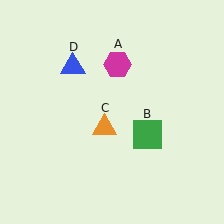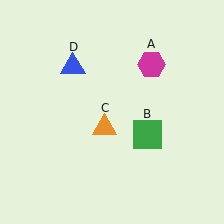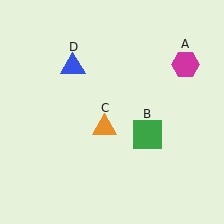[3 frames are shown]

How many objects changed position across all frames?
1 object changed position: magenta hexagon (object A).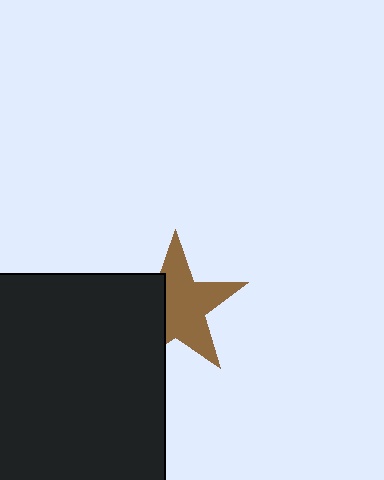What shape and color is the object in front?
The object in front is a black rectangle.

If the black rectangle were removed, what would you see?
You would see the complete brown star.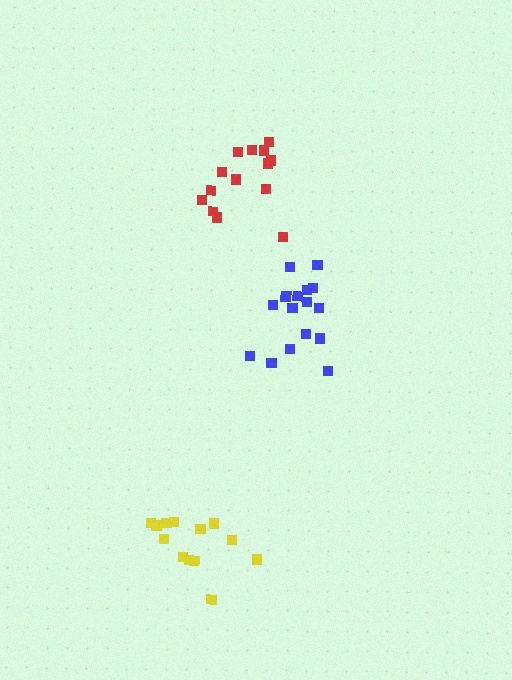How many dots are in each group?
Group 1: 13 dots, Group 2: 16 dots, Group 3: 14 dots (43 total).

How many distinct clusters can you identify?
There are 3 distinct clusters.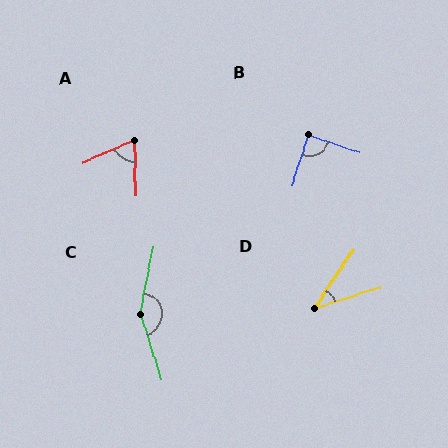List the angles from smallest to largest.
D (39°), A (69°), B (88°), C (151°).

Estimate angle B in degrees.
Approximately 88 degrees.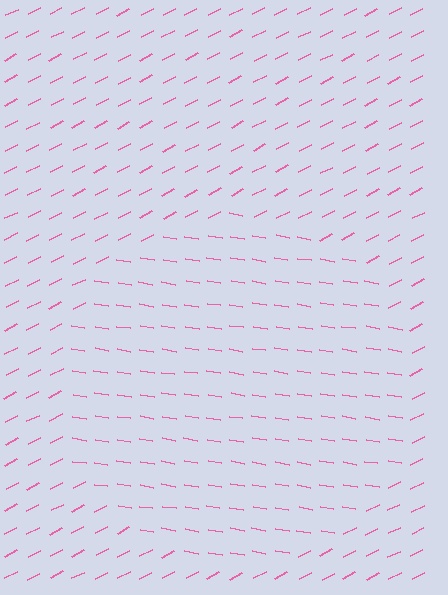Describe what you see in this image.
The image is filled with small pink line segments. A circle region in the image has lines oriented differently from the surrounding lines, creating a visible texture boundary.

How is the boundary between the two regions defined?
The boundary is defined purely by a change in line orientation (approximately 37 degrees difference). All lines are the same color and thickness.